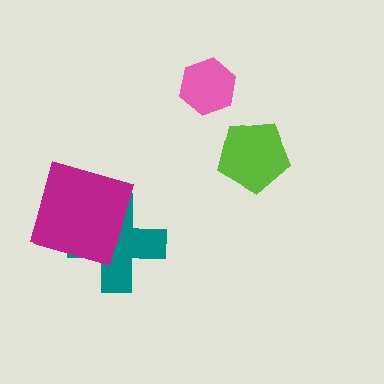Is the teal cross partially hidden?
Yes, it is partially covered by another shape.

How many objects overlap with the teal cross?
1 object overlaps with the teal cross.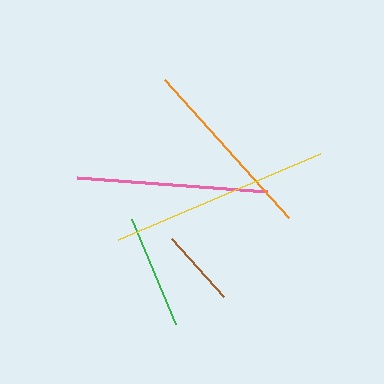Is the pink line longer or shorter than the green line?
The pink line is longer than the green line.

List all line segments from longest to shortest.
From longest to shortest: yellow, pink, orange, green, brown.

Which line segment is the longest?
The yellow line is the longest at approximately 219 pixels.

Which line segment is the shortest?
The brown line is the shortest at approximately 78 pixels.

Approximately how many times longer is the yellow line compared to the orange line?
The yellow line is approximately 1.2 times the length of the orange line.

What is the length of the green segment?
The green segment is approximately 114 pixels long.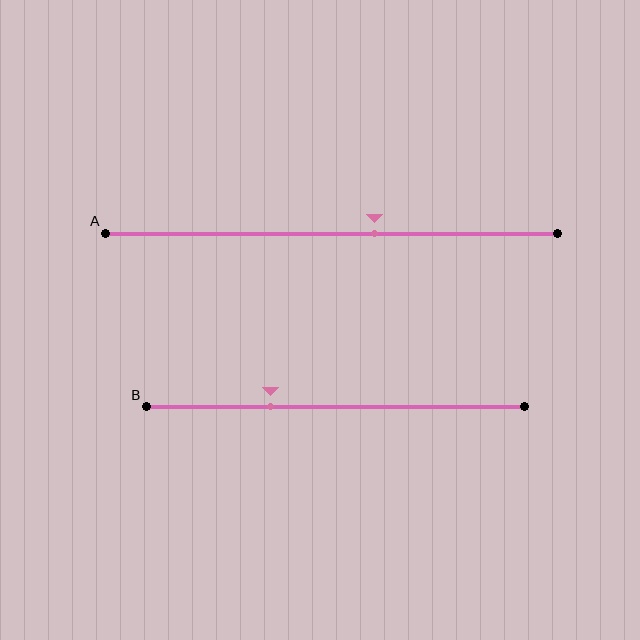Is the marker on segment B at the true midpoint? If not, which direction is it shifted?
No, the marker on segment B is shifted to the left by about 17% of the segment length.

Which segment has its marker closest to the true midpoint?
Segment A has its marker closest to the true midpoint.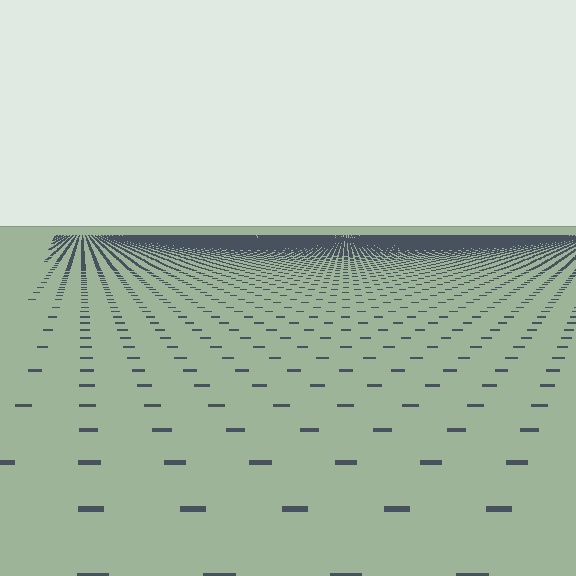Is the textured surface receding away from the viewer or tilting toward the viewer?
The surface is receding away from the viewer. Texture elements get smaller and denser toward the top.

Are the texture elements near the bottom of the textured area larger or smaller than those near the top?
Larger. Near the bottom, elements are closer to the viewer and appear at a bigger on-screen size.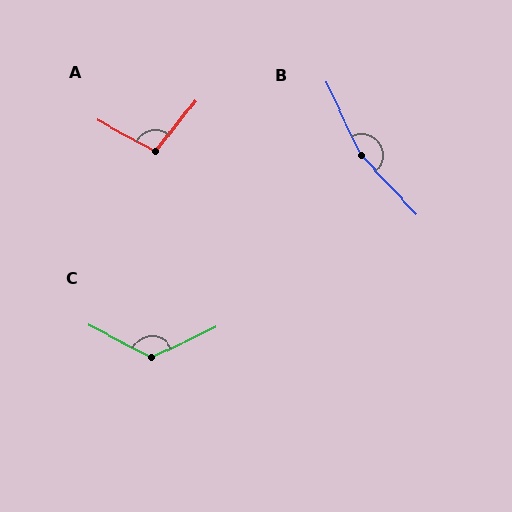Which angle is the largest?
B, at approximately 162 degrees.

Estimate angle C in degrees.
Approximately 127 degrees.